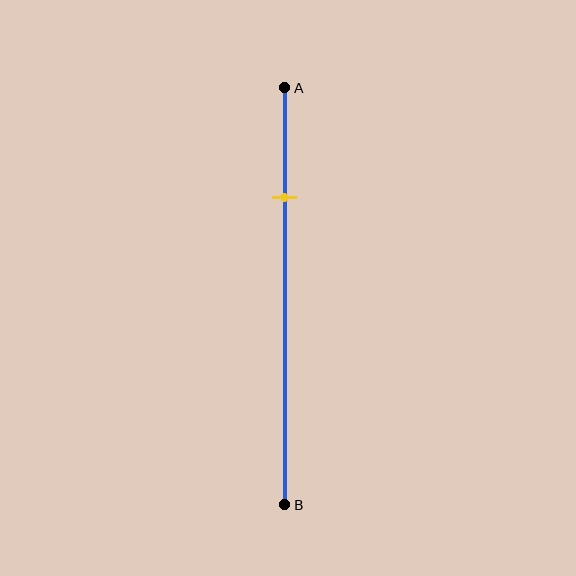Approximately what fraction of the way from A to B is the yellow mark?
The yellow mark is approximately 25% of the way from A to B.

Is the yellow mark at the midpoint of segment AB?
No, the mark is at about 25% from A, not at the 50% midpoint.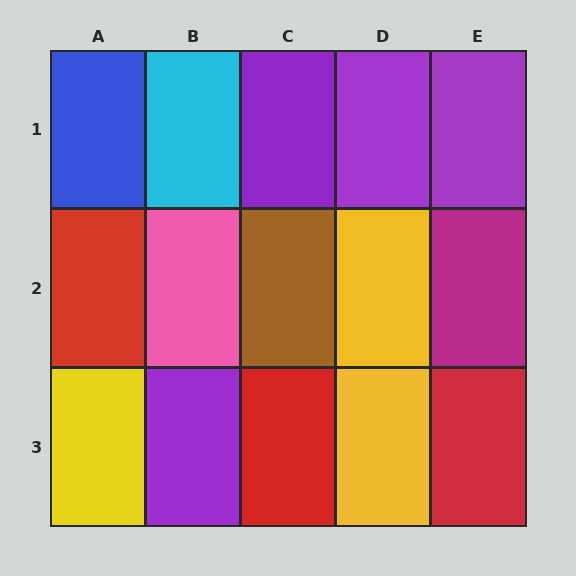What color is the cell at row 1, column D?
Purple.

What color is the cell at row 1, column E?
Purple.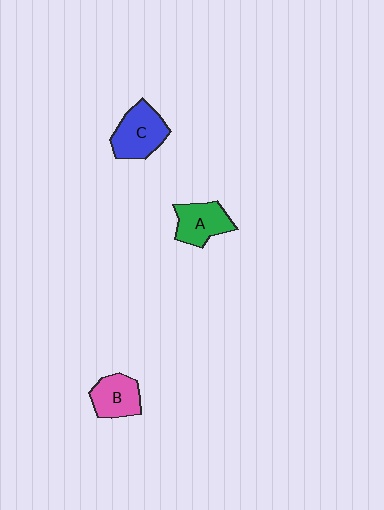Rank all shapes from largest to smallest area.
From largest to smallest: C (blue), A (green), B (pink).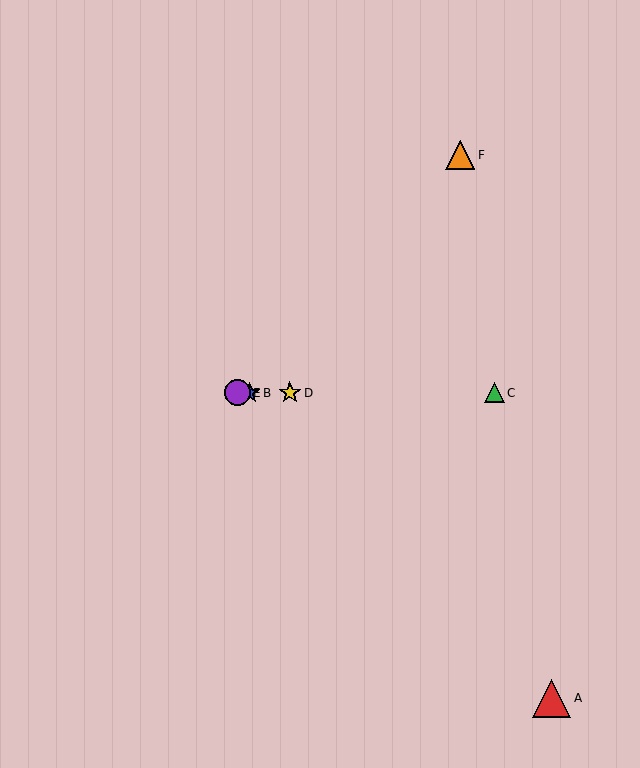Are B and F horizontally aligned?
No, B is at y≈393 and F is at y≈155.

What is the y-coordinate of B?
Object B is at y≈393.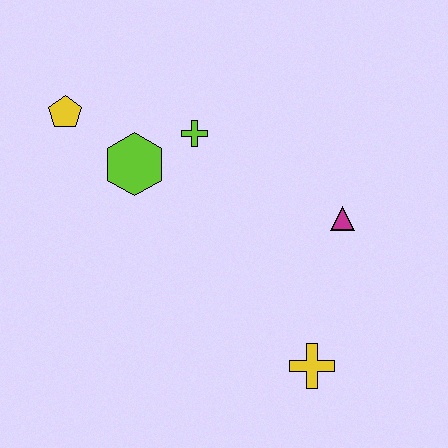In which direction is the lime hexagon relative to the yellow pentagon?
The lime hexagon is to the right of the yellow pentagon.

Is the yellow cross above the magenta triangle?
No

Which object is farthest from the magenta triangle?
The yellow pentagon is farthest from the magenta triangle.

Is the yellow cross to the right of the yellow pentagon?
Yes